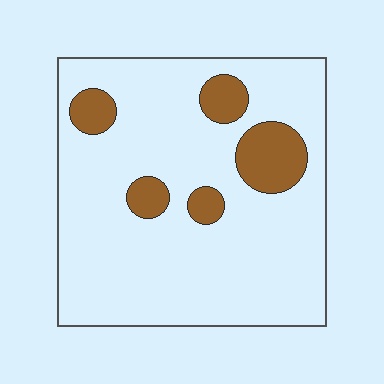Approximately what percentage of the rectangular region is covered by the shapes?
Approximately 15%.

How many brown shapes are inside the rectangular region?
5.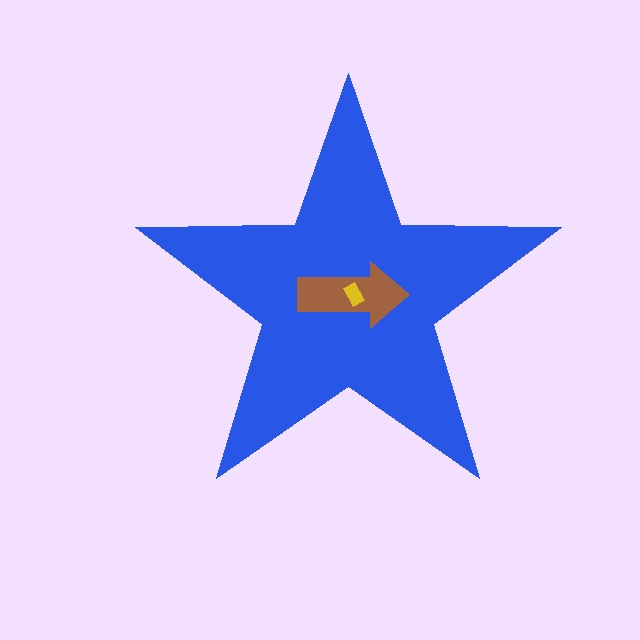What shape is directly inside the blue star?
The brown arrow.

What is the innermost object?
The yellow rectangle.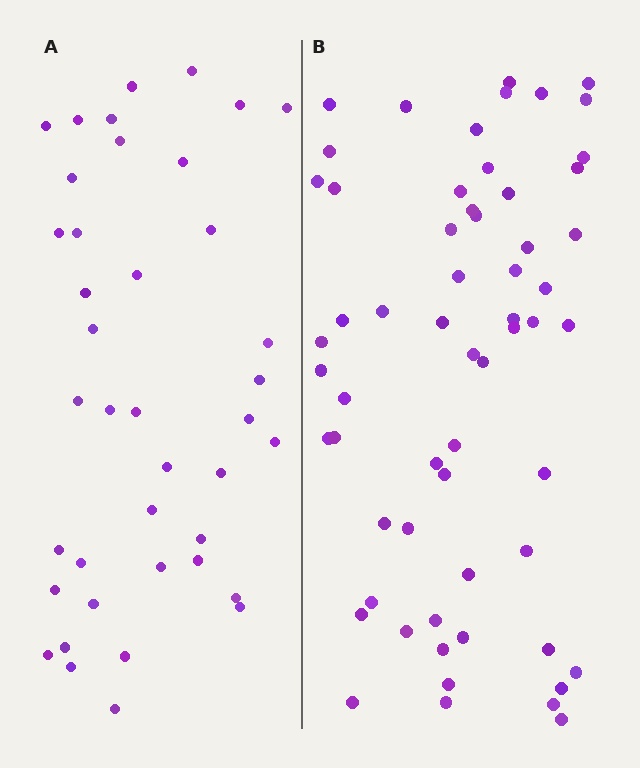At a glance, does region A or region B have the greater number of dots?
Region B (the right region) has more dots.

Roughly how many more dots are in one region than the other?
Region B has approximately 20 more dots than region A.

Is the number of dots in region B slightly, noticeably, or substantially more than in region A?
Region B has substantially more. The ratio is roughly 1.5 to 1.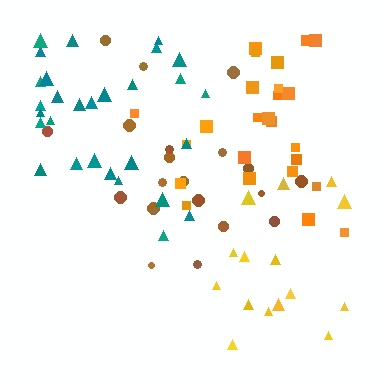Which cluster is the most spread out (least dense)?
Yellow.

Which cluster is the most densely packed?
Orange.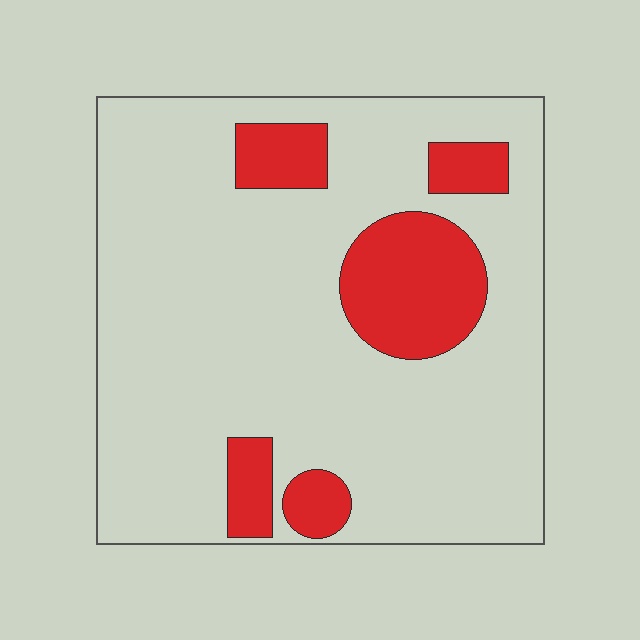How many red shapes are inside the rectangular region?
5.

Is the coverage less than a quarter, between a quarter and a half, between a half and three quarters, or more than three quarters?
Less than a quarter.